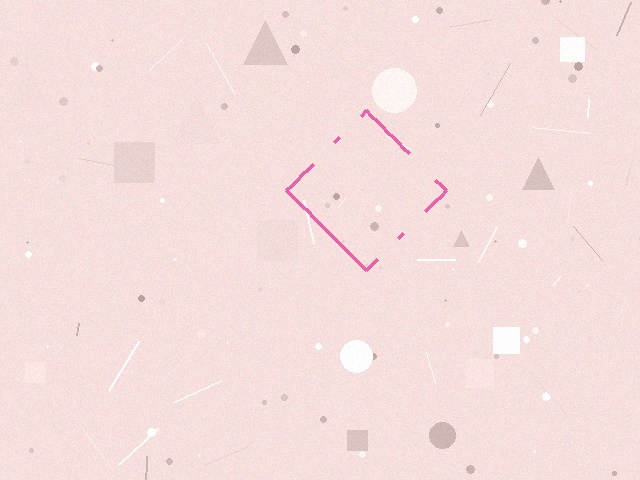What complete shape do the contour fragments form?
The contour fragments form a diamond.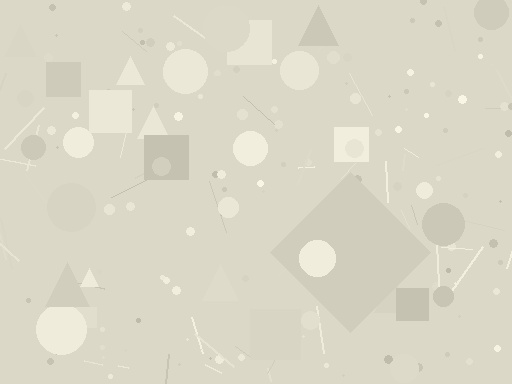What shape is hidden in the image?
A diamond is hidden in the image.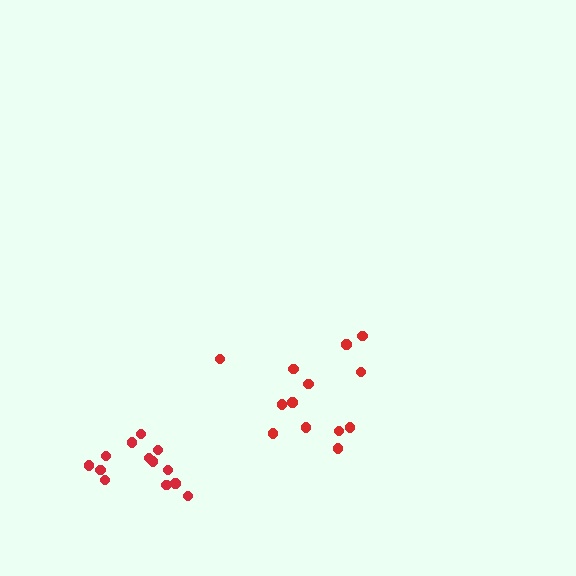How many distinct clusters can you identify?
There are 2 distinct clusters.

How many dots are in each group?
Group 1: 13 dots, Group 2: 13 dots (26 total).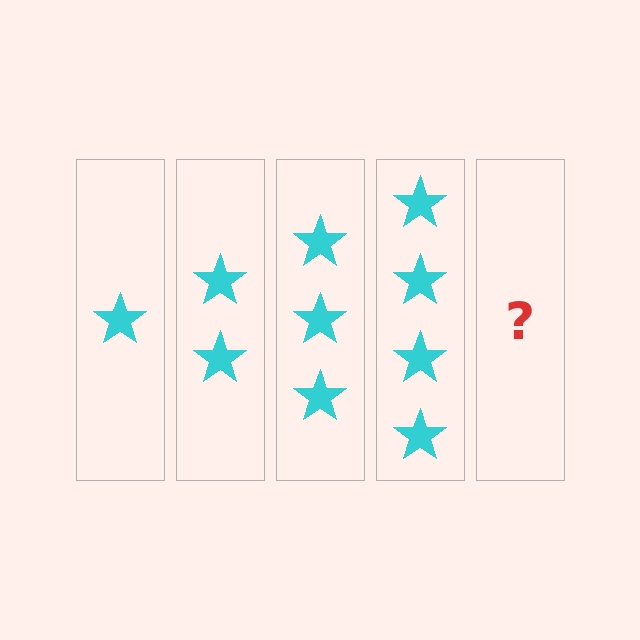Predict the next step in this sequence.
The next step is 5 stars.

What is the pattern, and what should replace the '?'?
The pattern is that each step adds one more star. The '?' should be 5 stars.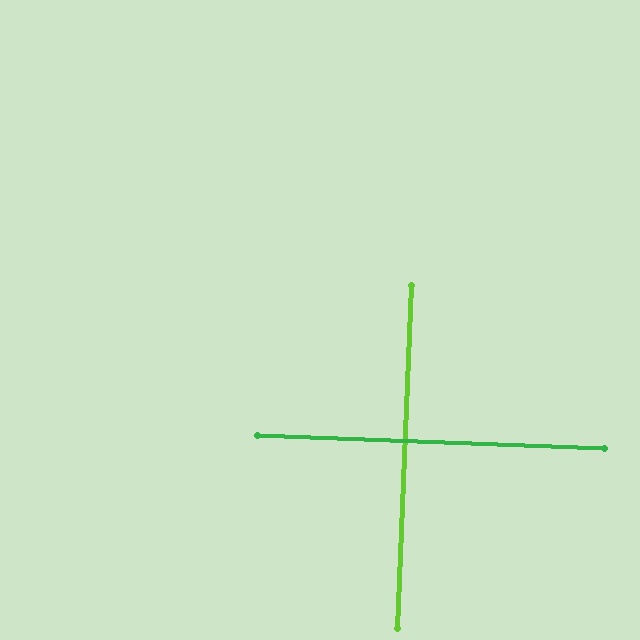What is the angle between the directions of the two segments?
Approximately 90 degrees.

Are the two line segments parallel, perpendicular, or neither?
Perpendicular — they meet at approximately 90°.